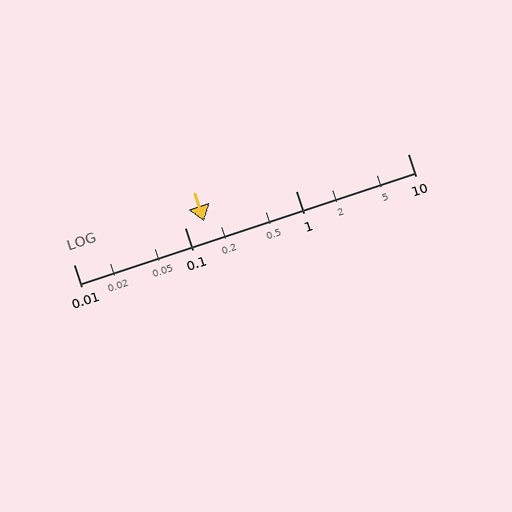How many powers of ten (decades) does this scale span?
The scale spans 3 decades, from 0.01 to 10.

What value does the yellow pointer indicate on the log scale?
The pointer indicates approximately 0.15.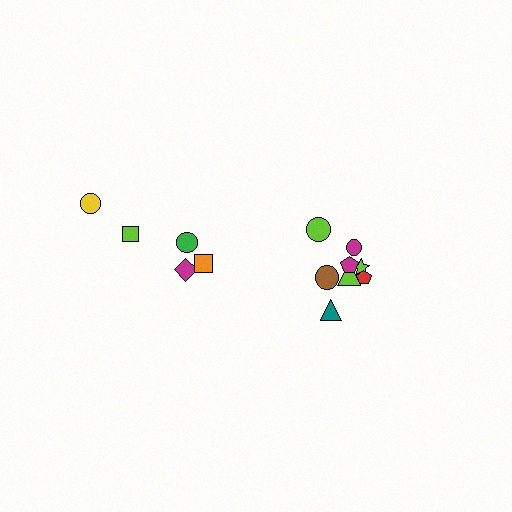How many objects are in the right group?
There are 8 objects.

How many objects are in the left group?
There are 5 objects.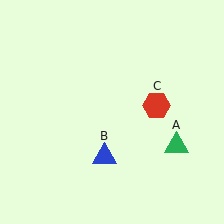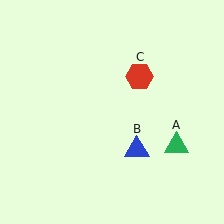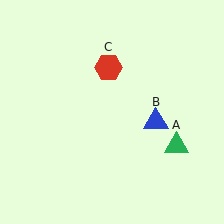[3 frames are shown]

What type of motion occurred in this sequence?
The blue triangle (object B), red hexagon (object C) rotated counterclockwise around the center of the scene.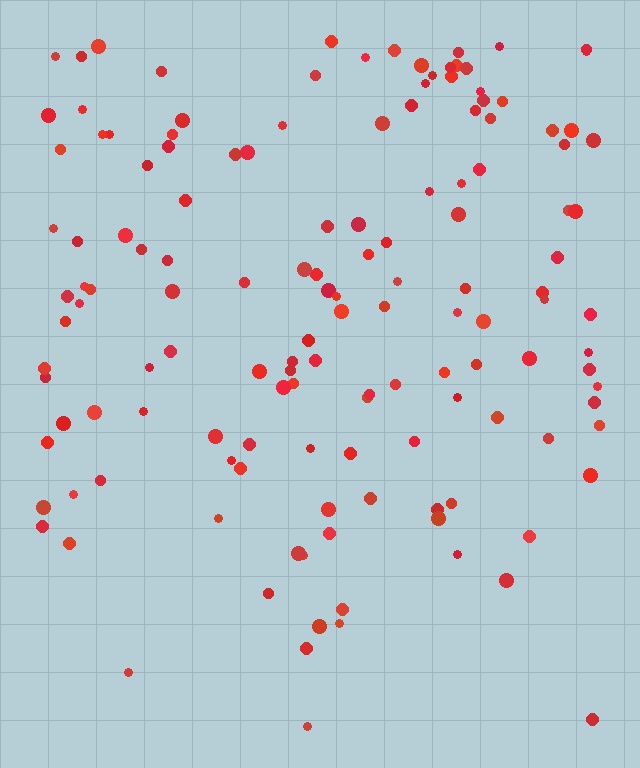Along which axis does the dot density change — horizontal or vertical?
Vertical.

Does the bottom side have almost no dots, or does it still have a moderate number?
Still a moderate number, just noticeably fewer than the top.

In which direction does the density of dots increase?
From bottom to top, with the top side densest.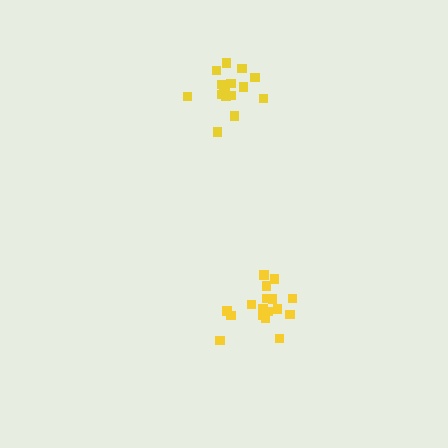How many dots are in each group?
Group 1: 16 dots, Group 2: 17 dots (33 total).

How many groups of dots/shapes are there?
There are 2 groups.